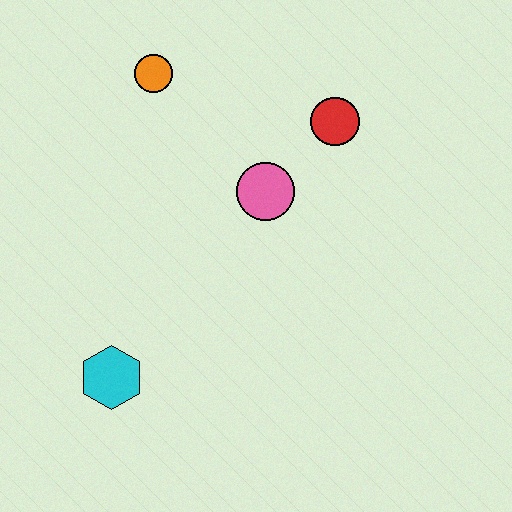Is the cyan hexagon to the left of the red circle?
Yes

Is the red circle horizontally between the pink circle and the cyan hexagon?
No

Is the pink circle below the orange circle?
Yes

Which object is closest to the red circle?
The pink circle is closest to the red circle.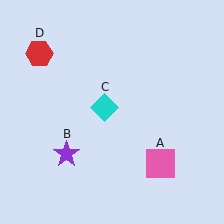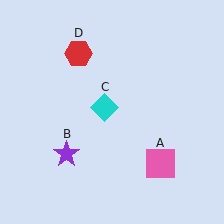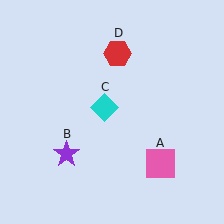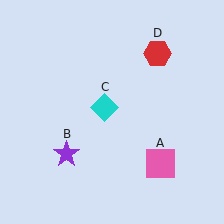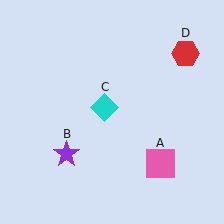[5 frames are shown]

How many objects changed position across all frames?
1 object changed position: red hexagon (object D).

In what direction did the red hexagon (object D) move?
The red hexagon (object D) moved right.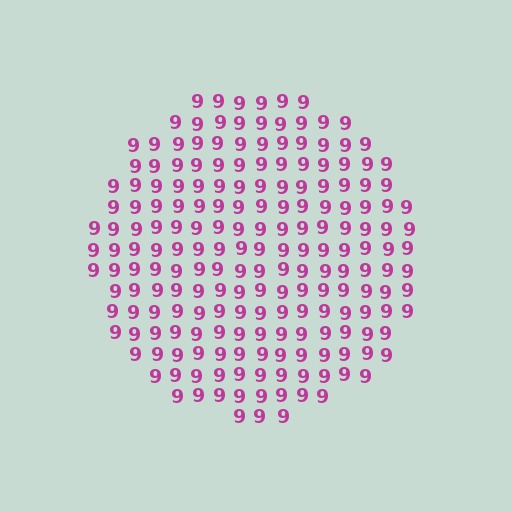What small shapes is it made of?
It is made of small digit 9's.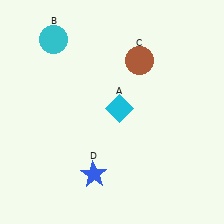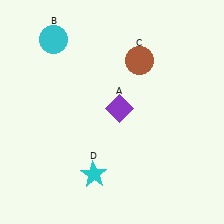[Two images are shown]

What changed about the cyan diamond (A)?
In Image 1, A is cyan. In Image 2, it changed to purple.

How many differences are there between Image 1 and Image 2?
There are 2 differences between the two images.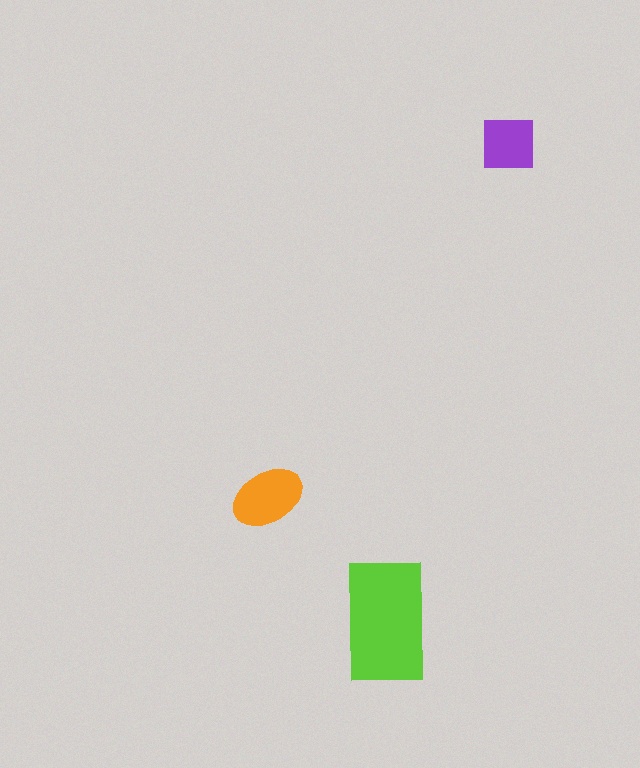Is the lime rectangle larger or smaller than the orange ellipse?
Larger.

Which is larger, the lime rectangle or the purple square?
The lime rectangle.